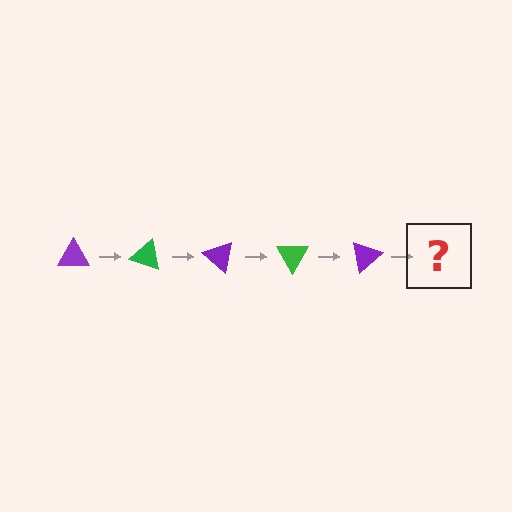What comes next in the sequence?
The next element should be a green triangle, rotated 100 degrees from the start.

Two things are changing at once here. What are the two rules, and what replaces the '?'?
The two rules are that it rotates 20 degrees each step and the color cycles through purple and green. The '?' should be a green triangle, rotated 100 degrees from the start.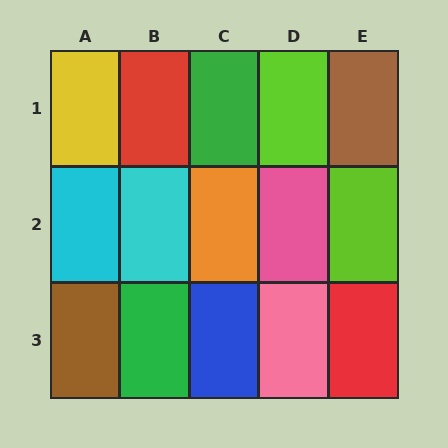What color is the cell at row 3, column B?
Green.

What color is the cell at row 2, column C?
Orange.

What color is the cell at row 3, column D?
Pink.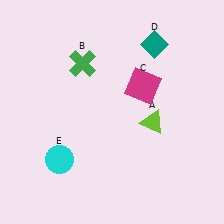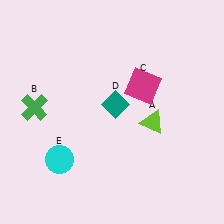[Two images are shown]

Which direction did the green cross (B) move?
The green cross (B) moved left.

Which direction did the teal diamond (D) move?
The teal diamond (D) moved down.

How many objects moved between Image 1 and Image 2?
2 objects moved between the two images.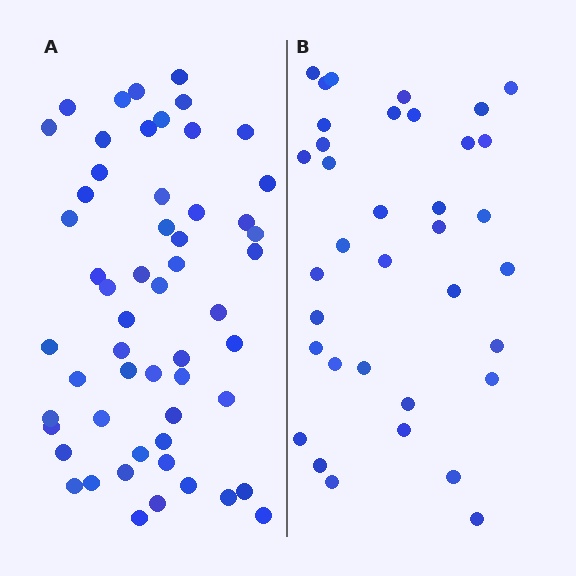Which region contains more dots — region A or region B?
Region A (the left region) has more dots.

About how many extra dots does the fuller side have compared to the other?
Region A has approximately 20 more dots than region B.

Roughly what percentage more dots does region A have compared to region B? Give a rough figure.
About 55% more.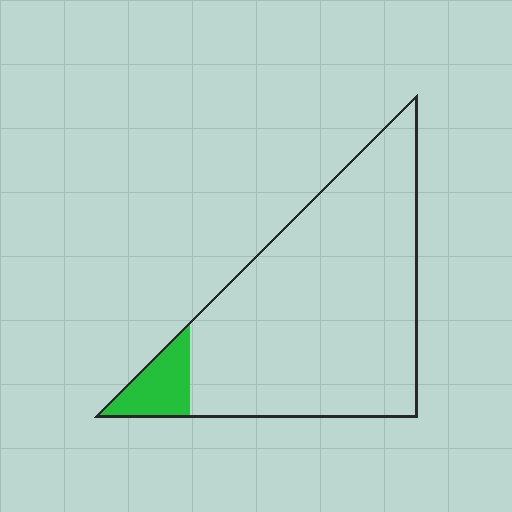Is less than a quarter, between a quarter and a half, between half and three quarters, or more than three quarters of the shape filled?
Less than a quarter.